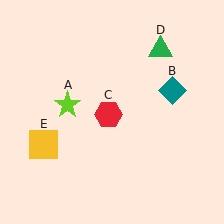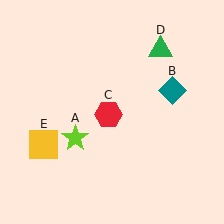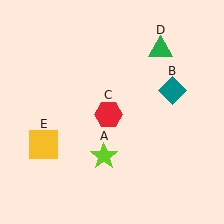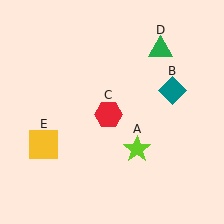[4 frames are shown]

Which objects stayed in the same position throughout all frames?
Teal diamond (object B) and red hexagon (object C) and green triangle (object D) and yellow square (object E) remained stationary.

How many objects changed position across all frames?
1 object changed position: lime star (object A).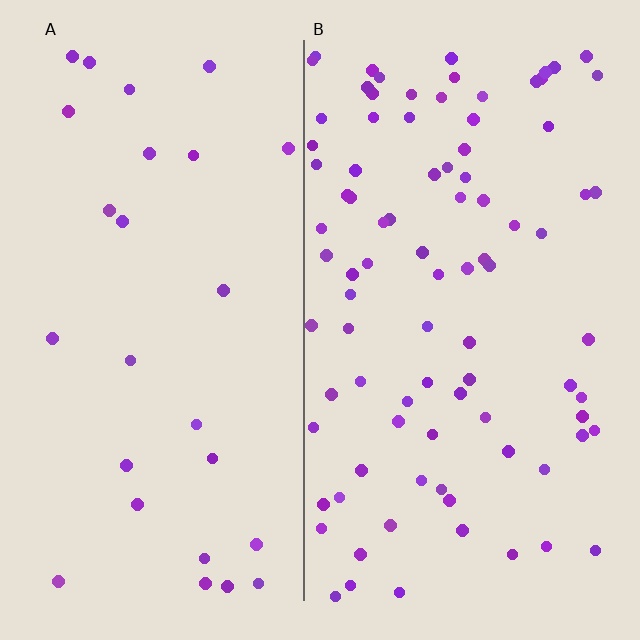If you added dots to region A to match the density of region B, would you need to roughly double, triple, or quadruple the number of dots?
Approximately triple.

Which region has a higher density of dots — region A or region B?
B (the right).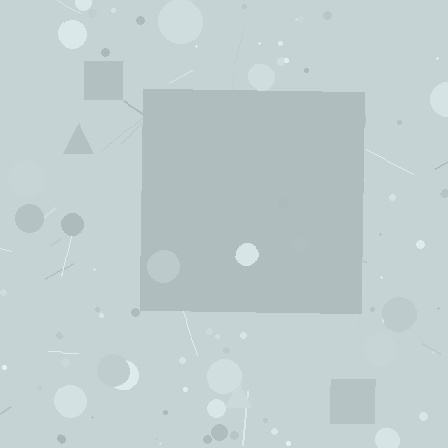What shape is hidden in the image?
A square is hidden in the image.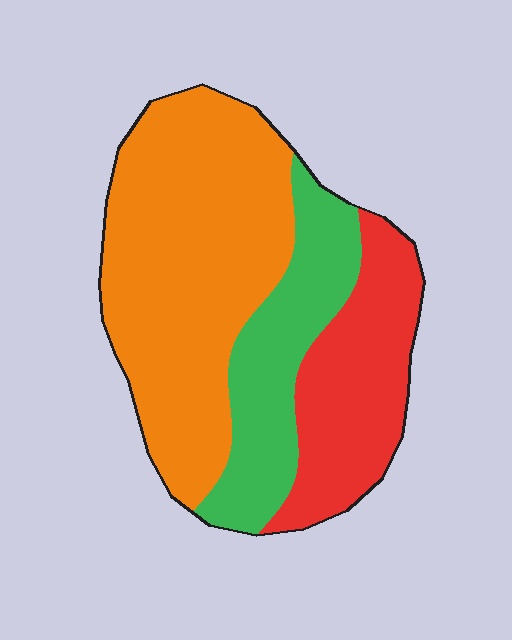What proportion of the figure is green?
Green covers roughly 25% of the figure.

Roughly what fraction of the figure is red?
Red takes up less than a quarter of the figure.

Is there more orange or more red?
Orange.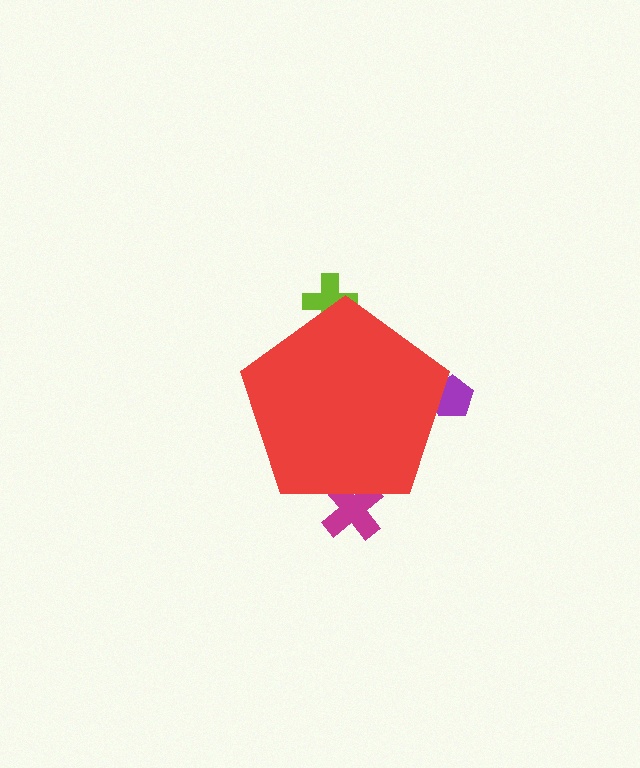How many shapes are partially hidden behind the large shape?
3 shapes are partially hidden.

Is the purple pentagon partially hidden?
Yes, the purple pentagon is partially hidden behind the red pentagon.